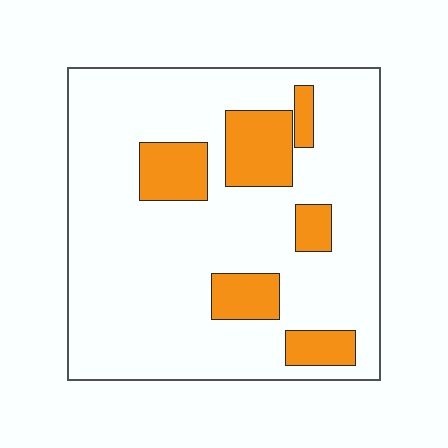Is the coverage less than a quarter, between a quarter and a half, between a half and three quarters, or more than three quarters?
Less than a quarter.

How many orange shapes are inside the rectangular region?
6.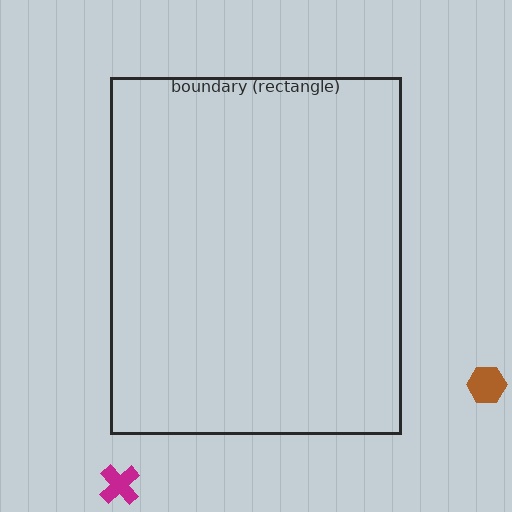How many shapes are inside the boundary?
0 inside, 2 outside.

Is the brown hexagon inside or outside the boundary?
Outside.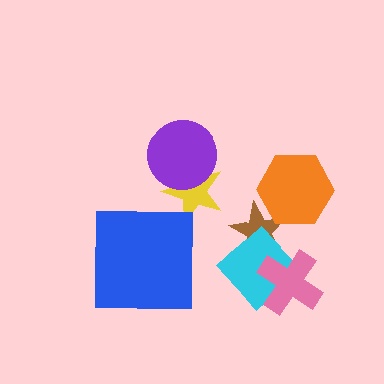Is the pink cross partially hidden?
No, no other shape covers it.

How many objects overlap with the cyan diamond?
2 objects overlap with the cyan diamond.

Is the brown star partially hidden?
Yes, it is partially covered by another shape.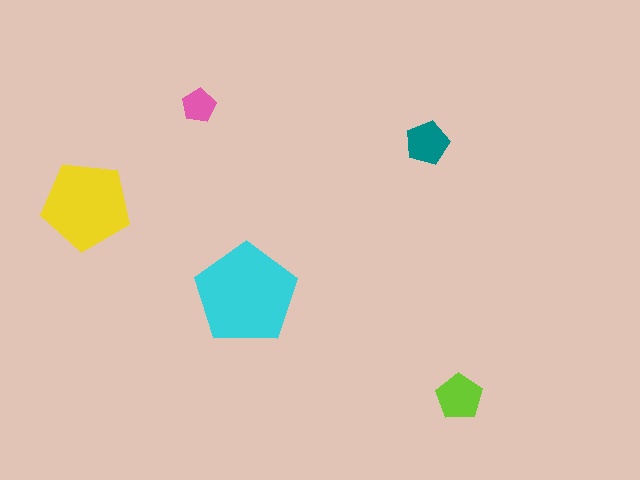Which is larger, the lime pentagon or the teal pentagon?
The lime one.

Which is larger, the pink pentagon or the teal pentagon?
The teal one.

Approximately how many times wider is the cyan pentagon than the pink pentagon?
About 3 times wider.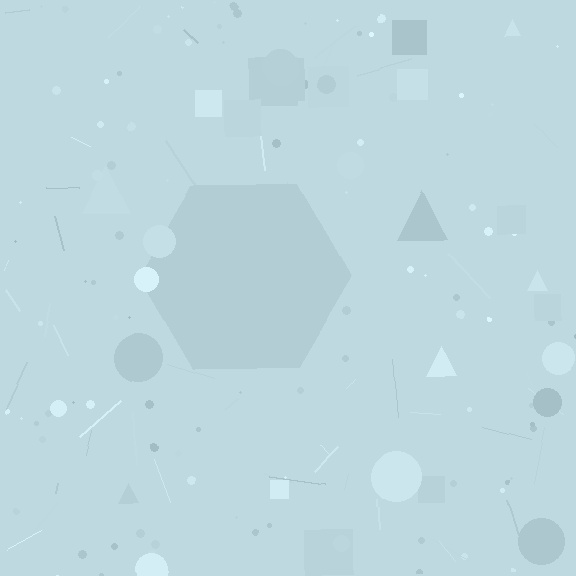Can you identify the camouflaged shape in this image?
The camouflaged shape is a hexagon.